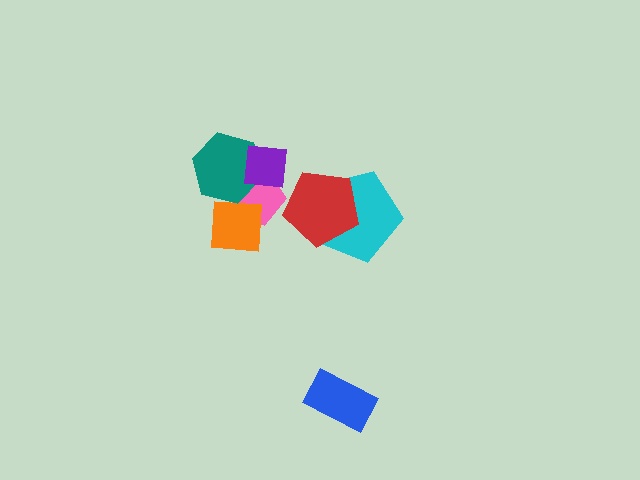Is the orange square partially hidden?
Yes, it is partially covered by another shape.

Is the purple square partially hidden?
No, no other shape covers it.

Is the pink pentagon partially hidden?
Yes, it is partially covered by another shape.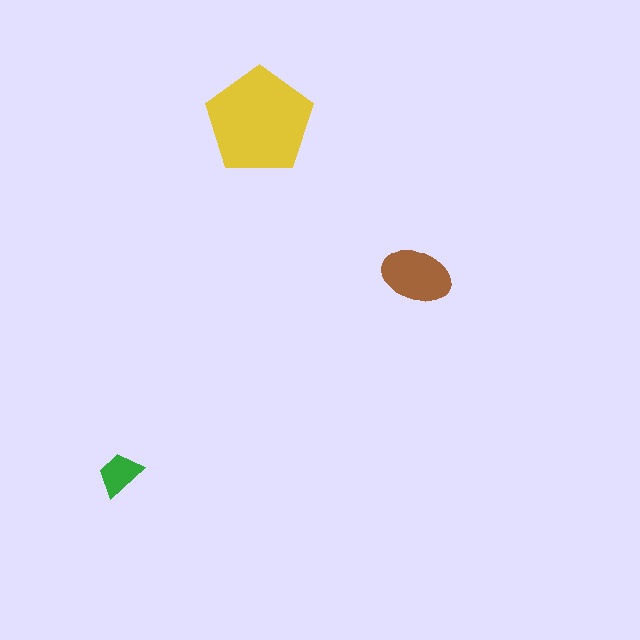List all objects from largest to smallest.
The yellow pentagon, the brown ellipse, the green trapezoid.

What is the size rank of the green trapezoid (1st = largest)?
3rd.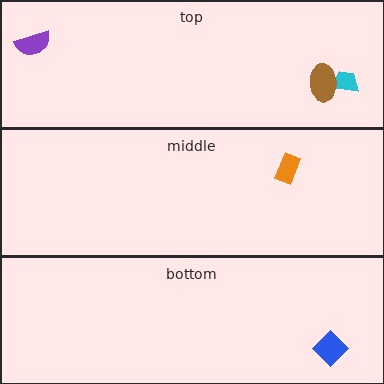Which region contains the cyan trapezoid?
The top region.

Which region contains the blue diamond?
The bottom region.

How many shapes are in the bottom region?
1.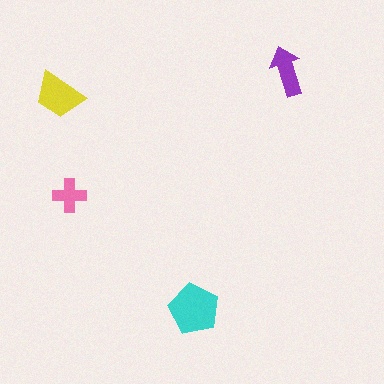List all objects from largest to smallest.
The cyan pentagon, the yellow trapezoid, the purple arrow, the pink cross.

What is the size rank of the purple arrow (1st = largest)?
3rd.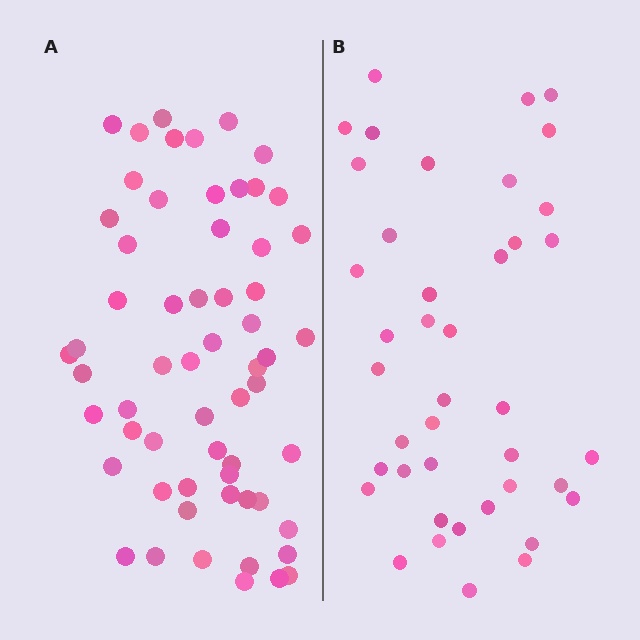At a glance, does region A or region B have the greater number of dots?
Region A (the left region) has more dots.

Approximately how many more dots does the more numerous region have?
Region A has approximately 20 more dots than region B.